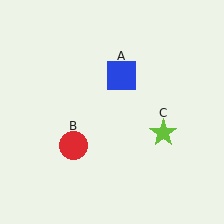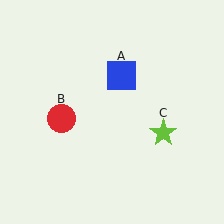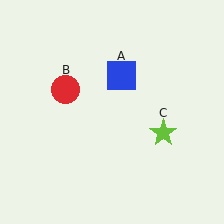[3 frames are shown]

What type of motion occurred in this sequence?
The red circle (object B) rotated clockwise around the center of the scene.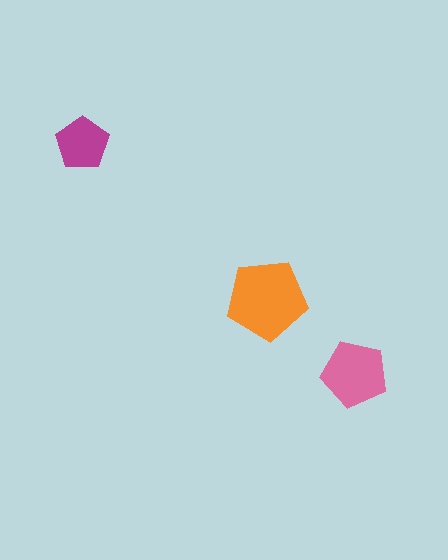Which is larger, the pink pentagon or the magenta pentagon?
The pink one.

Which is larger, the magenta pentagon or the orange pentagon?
The orange one.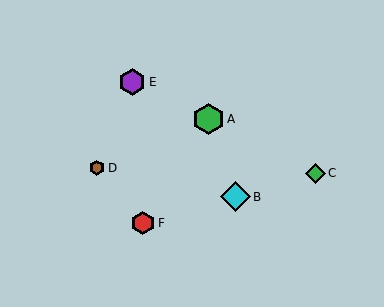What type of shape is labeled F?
Shape F is a red hexagon.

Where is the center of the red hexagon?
The center of the red hexagon is at (143, 223).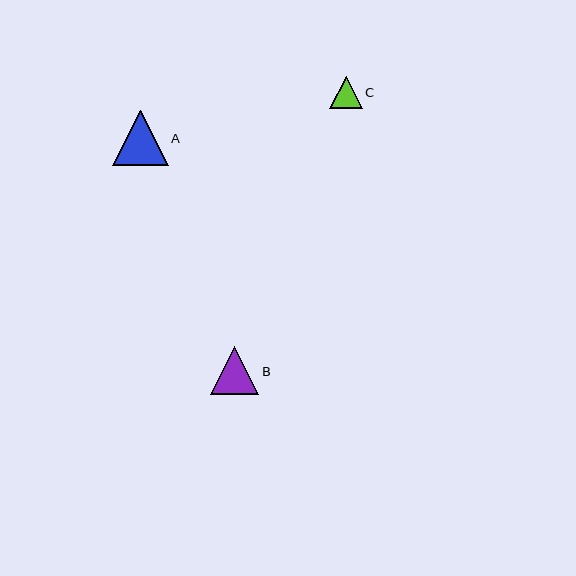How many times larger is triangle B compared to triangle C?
Triangle B is approximately 1.5 times the size of triangle C.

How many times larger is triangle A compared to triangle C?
Triangle A is approximately 1.7 times the size of triangle C.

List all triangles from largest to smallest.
From largest to smallest: A, B, C.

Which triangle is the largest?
Triangle A is the largest with a size of approximately 56 pixels.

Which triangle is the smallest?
Triangle C is the smallest with a size of approximately 32 pixels.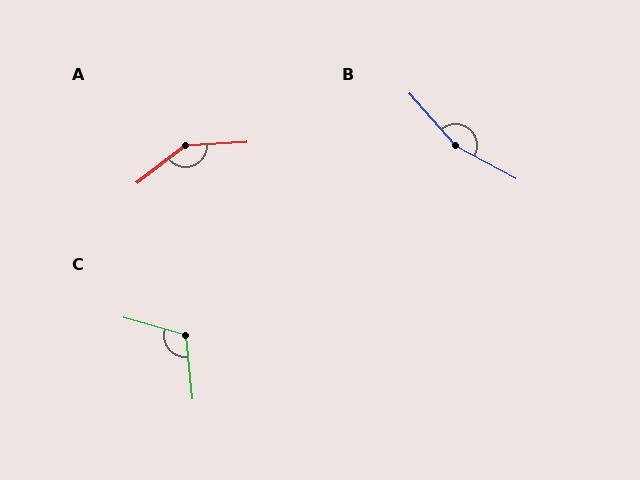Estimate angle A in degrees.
Approximately 145 degrees.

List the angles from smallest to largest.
C (111°), A (145°), B (159°).